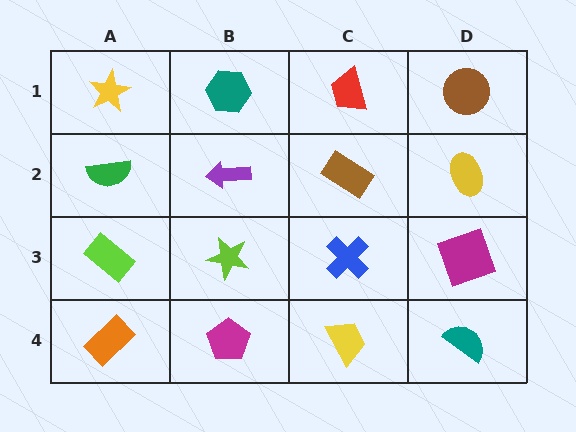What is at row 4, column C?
A yellow trapezoid.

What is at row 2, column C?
A brown rectangle.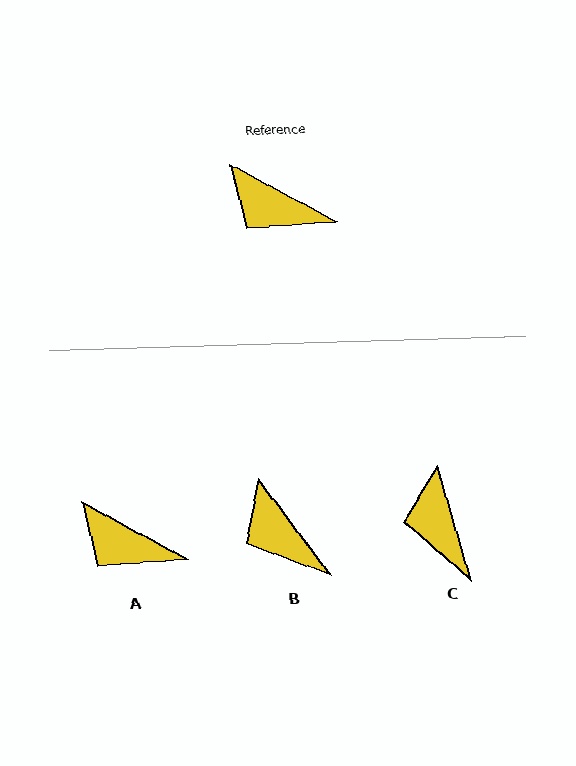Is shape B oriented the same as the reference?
No, it is off by about 25 degrees.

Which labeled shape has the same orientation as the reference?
A.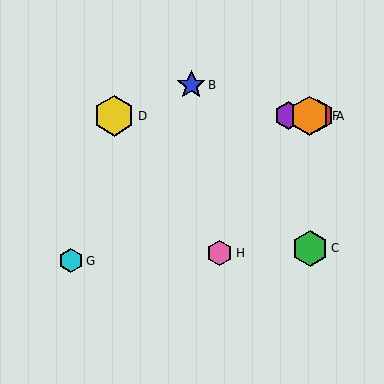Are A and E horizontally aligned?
Yes, both are at y≈116.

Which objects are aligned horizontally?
Objects A, D, E, F are aligned horizontally.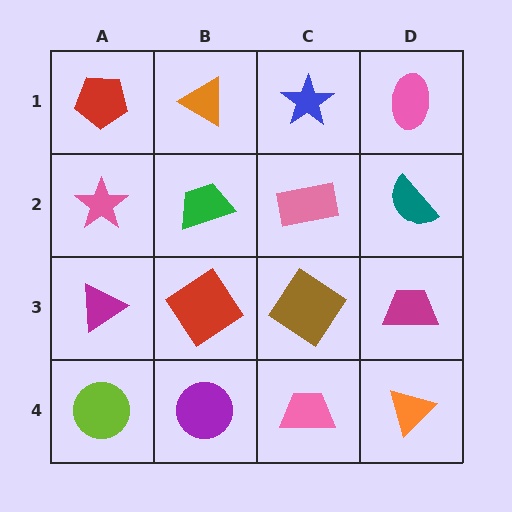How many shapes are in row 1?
4 shapes.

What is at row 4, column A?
A lime circle.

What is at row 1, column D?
A pink ellipse.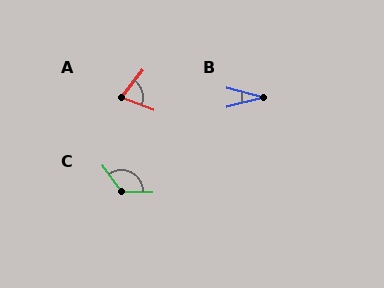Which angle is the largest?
C, at approximately 127 degrees.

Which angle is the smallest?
B, at approximately 30 degrees.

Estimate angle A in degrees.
Approximately 73 degrees.